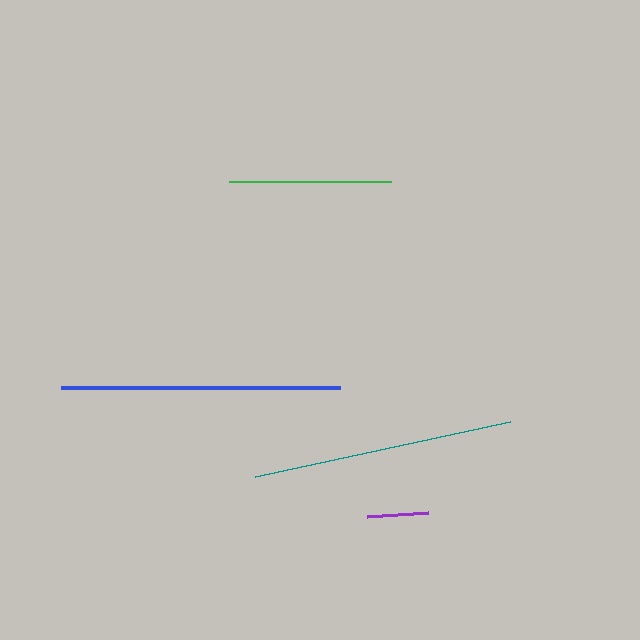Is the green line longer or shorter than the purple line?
The green line is longer than the purple line.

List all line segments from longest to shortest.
From longest to shortest: blue, teal, green, purple.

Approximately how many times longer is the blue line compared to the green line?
The blue line is approximately 1.7 times the length of the green line.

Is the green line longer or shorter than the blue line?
The blue line is longer than the green line.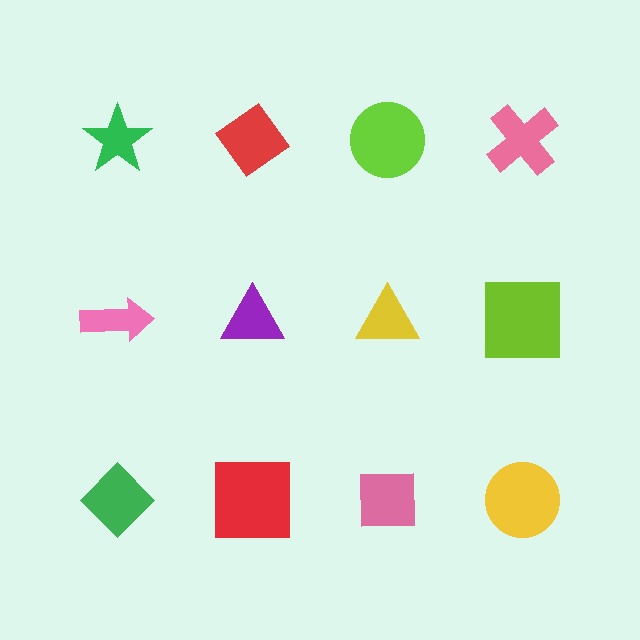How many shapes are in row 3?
4 shapes.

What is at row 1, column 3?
A lime circle.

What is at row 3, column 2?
A red square.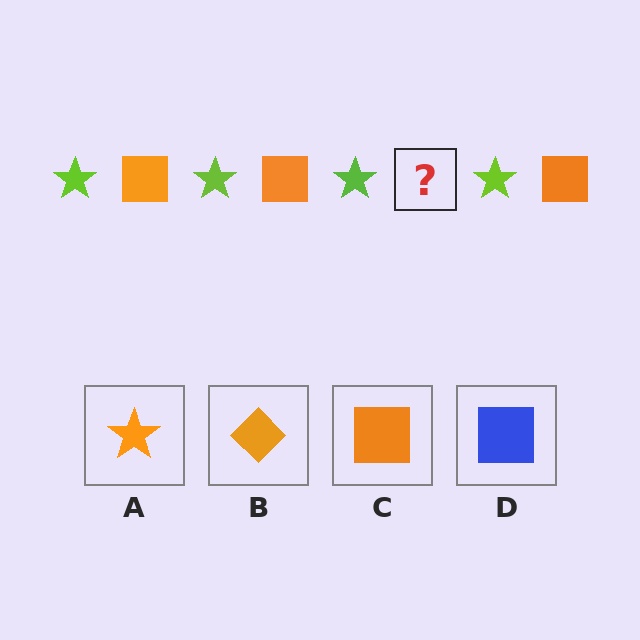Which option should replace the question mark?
Option C.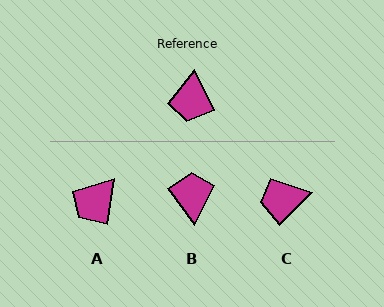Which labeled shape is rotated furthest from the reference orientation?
B, about 168 degrees away.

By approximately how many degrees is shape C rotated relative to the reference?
Approximately 71 degrees clockwise.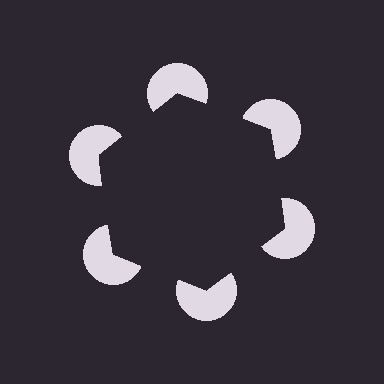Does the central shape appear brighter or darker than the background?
It typically appears slightly darker than the background, even though no actual brightness change is drawn.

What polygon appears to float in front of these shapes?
An illusory hexagon — its edges are inferred from the aligned wedge cuts in the pac-man discs, not physically drawn.